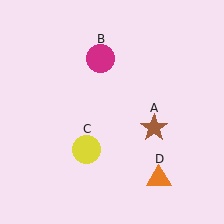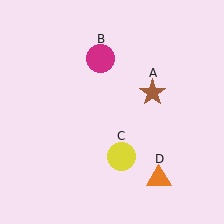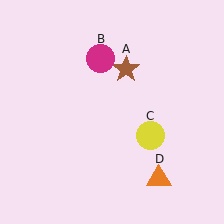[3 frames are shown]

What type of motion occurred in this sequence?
The brown star (object A), yellow circle (object C) rotated counterclockwise around the center of the scene.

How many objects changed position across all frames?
2 objects changed position: brown star (object A), yellow circle (object C).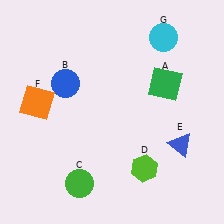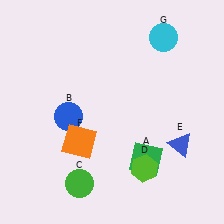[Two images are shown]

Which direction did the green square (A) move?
The green square (A) moved down.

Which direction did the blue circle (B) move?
The blue circle (B) moved down.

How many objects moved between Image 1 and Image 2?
3 objects moved between the two images.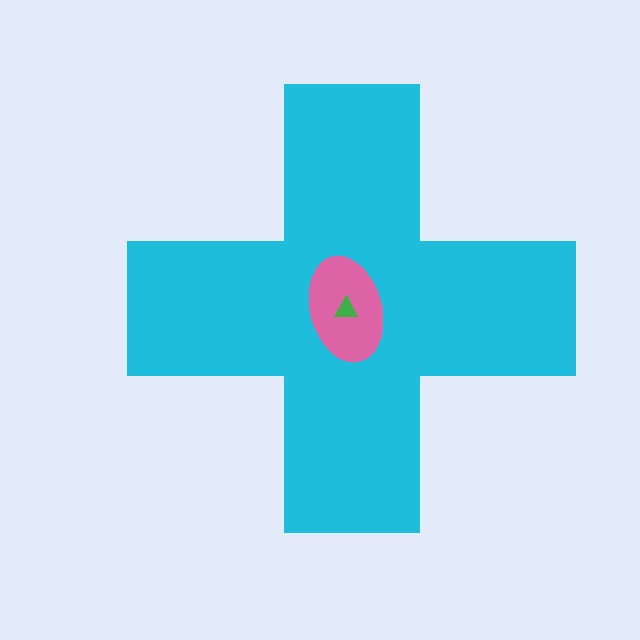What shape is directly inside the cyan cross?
The pink ellipse.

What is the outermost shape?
The cyan cross.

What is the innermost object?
The green triangle.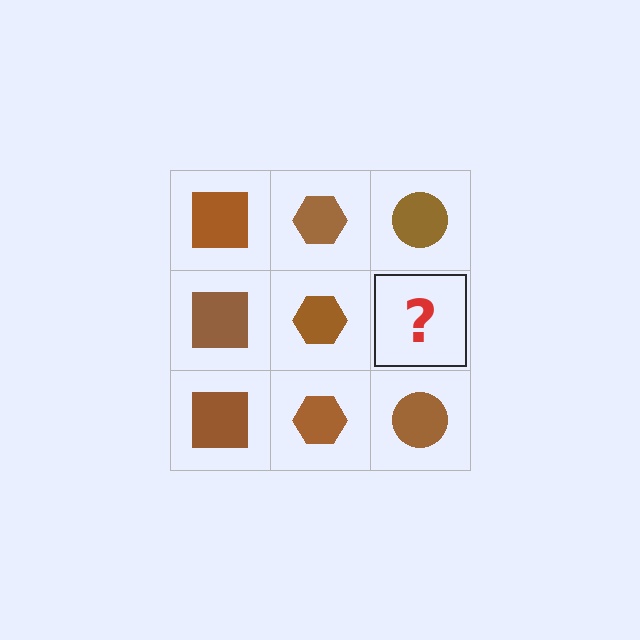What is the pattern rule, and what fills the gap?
The rule is that each column has a consistent shape. The gap should be filled with a brown circle.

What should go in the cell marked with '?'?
The missing cell should contain a brown circle.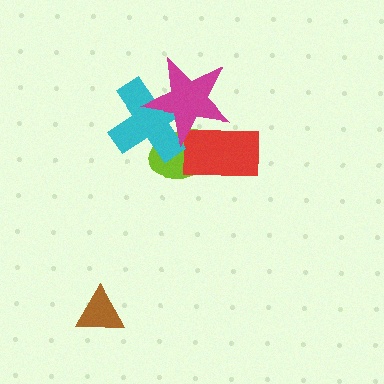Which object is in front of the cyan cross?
The magenta star is in front of the cyan cross.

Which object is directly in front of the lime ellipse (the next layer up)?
The red rectangle is directly in front of the lime ellipse.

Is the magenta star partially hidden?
No, no other shape covers it.